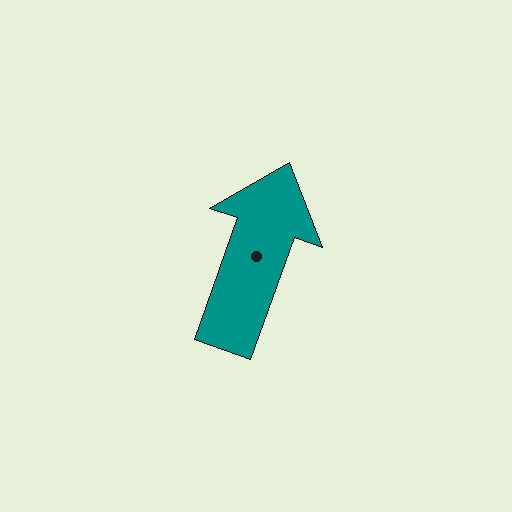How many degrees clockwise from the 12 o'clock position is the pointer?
Approximately 20 degrees.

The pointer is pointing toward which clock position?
Roughly 1 o'clock.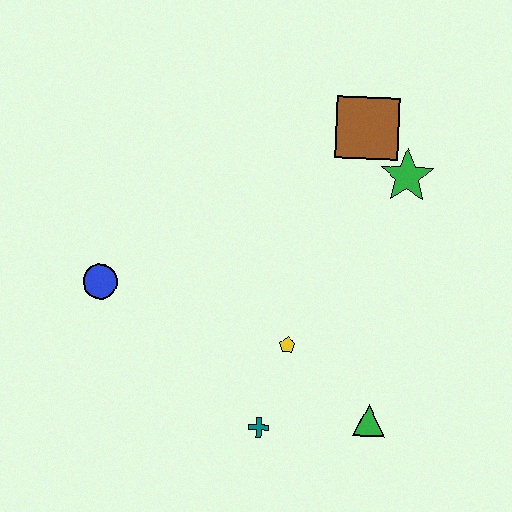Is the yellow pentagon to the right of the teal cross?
Yes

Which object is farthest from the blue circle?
The green star is farthest from the blue circle.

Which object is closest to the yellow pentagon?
The teal cross is closest to the yellow pentagon.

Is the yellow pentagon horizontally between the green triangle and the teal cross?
Yes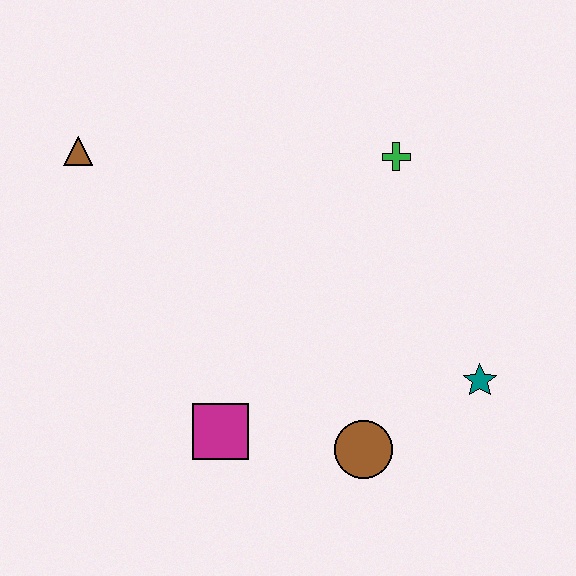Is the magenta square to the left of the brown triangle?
No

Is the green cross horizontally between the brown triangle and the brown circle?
No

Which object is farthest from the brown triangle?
The teal star is farthest from the brown triangle.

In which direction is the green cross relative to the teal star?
The green cross is above the teal star.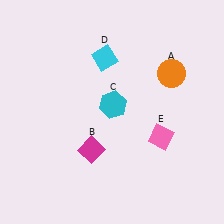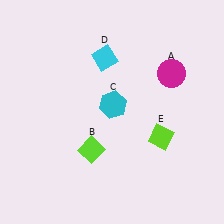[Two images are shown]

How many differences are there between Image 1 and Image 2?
There are 3 differences between the two images.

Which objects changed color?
A changed from orange to magenta. B changed from magenta to lime. E changed from pink to lime.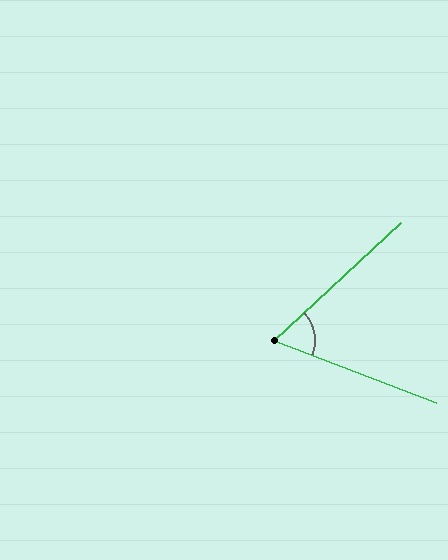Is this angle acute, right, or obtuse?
It is acute.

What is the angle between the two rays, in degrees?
Approximately 64 degrees.